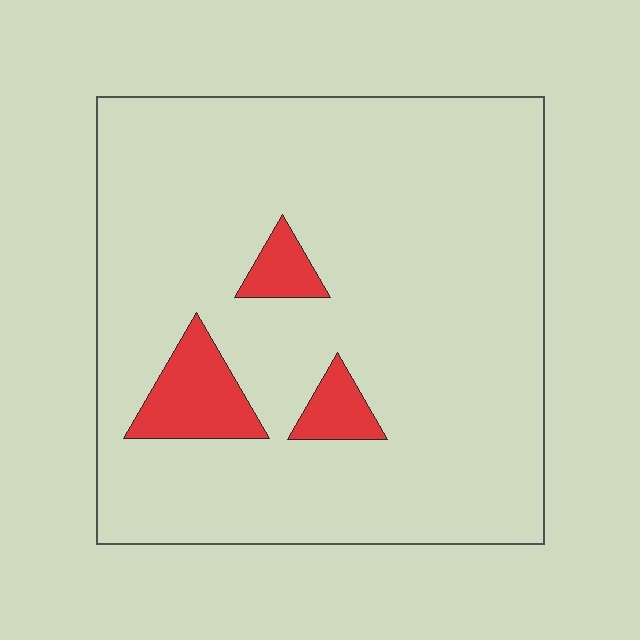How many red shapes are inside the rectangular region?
3.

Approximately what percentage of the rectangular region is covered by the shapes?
Approximately 10%.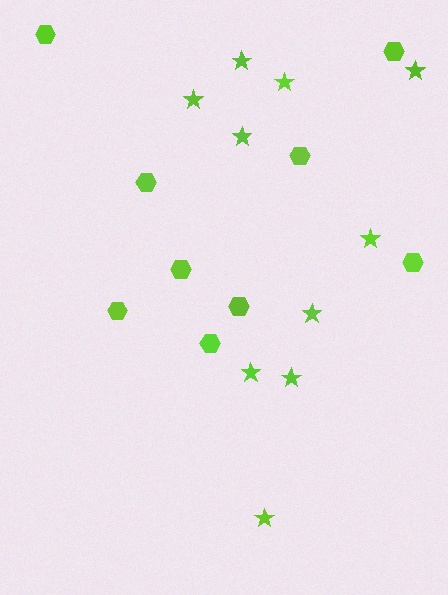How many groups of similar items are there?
There are 2 groups: one group of hexagons (9) and one group of stars (10).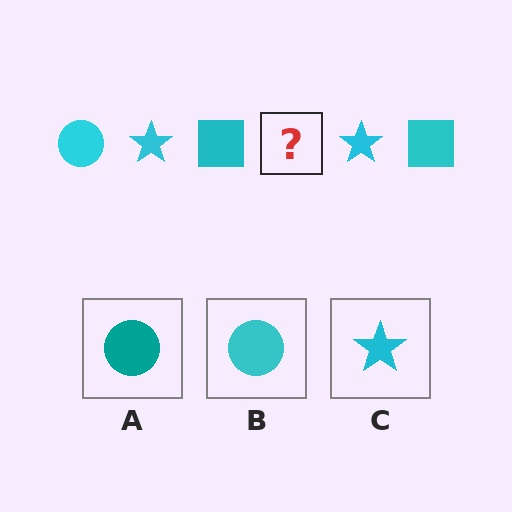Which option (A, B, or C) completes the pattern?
B.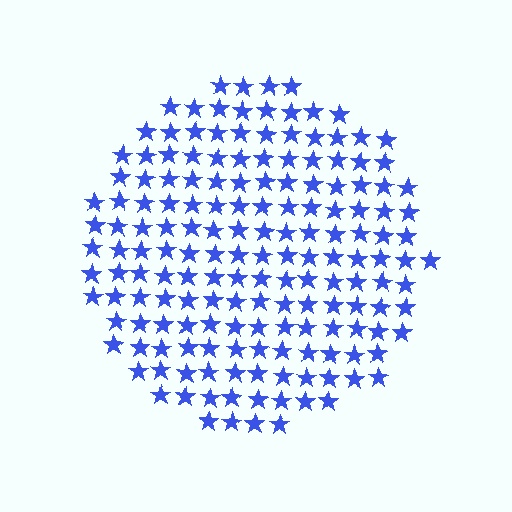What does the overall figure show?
The overall figure shows a circle.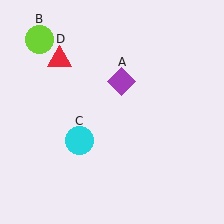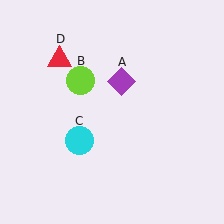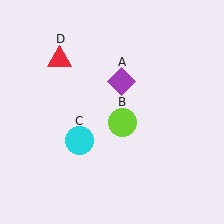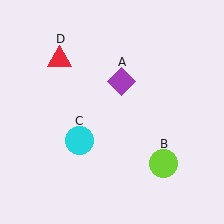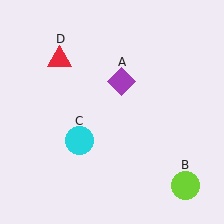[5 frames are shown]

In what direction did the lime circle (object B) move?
The lime circle (object B) moved down and to the right.